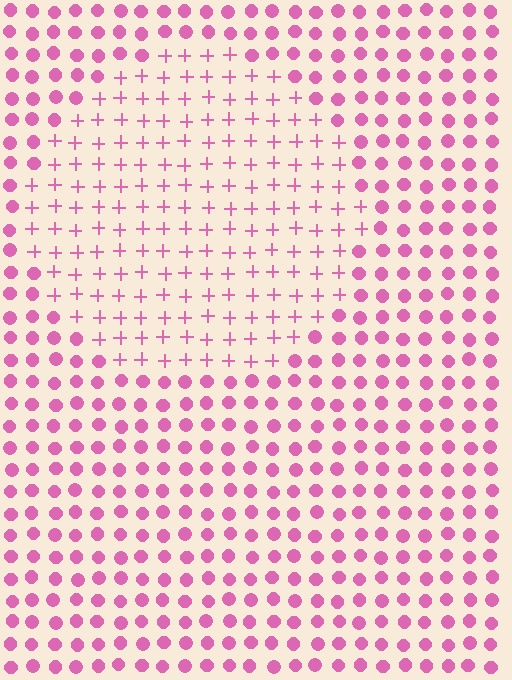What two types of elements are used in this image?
The image uses plus signs inside the circle region and circles outside it.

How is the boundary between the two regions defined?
The boundary is defined by a change in element shape: plus signs inside vs. circles outside. All elements share the same color and spacing.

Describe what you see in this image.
The image is filled with small pink elements arranged in a uniform grid. A circle-shaped region contains plus signs, while the surrounding area contains circles. The boundary is defined purely by the change in element shape.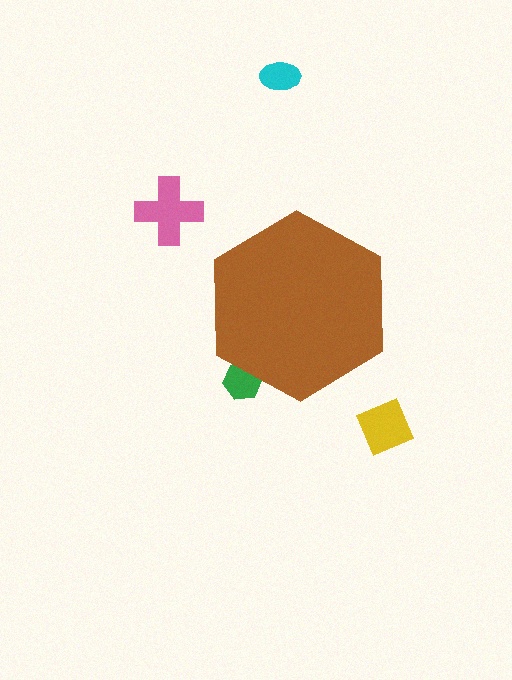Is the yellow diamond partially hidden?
No, the yellow diamond is fully visible.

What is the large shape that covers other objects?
A brown hexagon.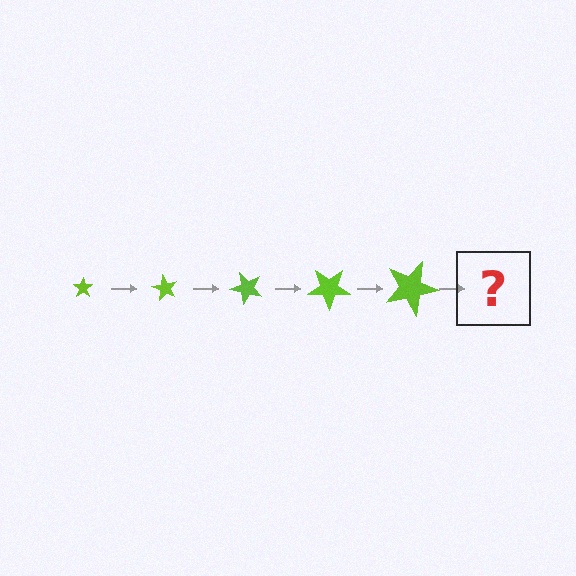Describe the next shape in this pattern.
It should be a star, larger than the previous one and rotated 300 degrees from the start.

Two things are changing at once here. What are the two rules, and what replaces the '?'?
The two rules are that the star grows larger each step and it rotates 60 degrees each step. The '?' should be a star, larger than the previous one and rotated 300 degrees from the start.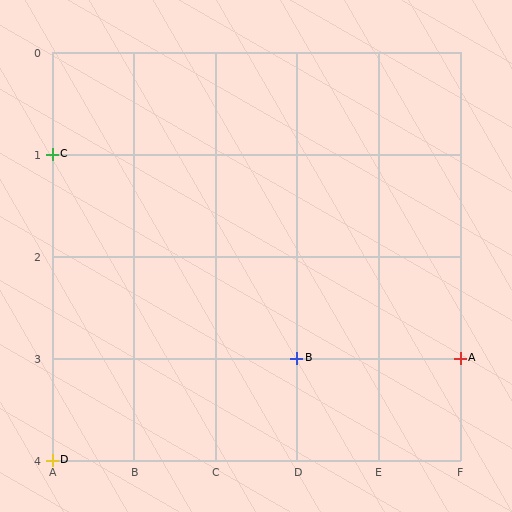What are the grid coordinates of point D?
Point D is at grid coordinates (A, 4).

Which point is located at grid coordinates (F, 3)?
Point A is at (F, 3).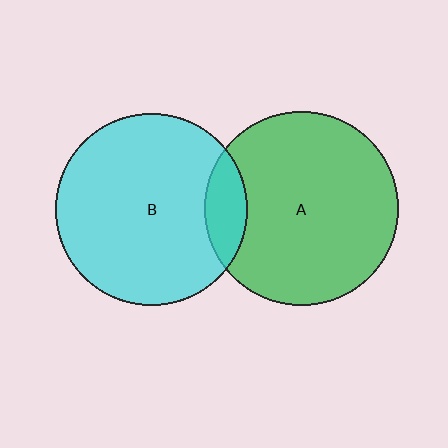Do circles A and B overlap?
Yes.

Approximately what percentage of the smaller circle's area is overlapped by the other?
Approximately 10%.